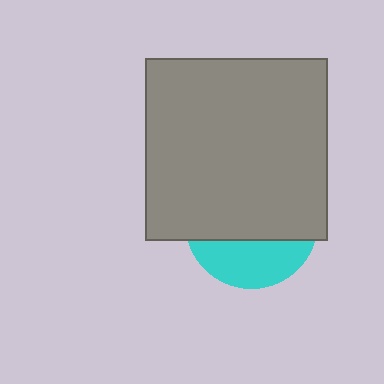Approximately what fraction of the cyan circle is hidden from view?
Roughly 68% of the cyan circle is hidden behind the gray square.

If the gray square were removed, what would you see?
You would see the complete cyan circle.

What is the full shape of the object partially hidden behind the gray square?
The partially hidden object is a cyan circle.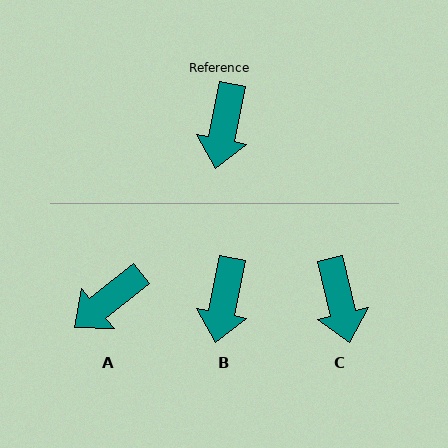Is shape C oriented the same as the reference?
No, it is off by about 25 degrees.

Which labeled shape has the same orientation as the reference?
B.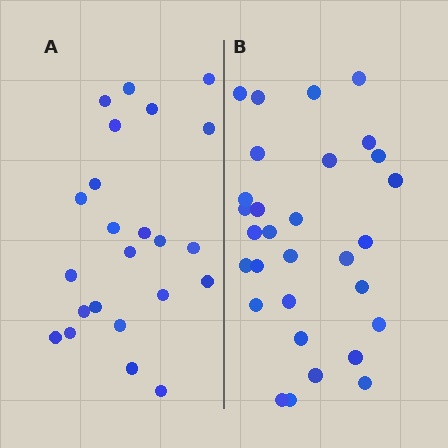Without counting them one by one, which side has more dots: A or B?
Region B (the right region) has more dots.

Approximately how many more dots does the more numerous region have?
Region B has roughly 8 or so more dots than region A.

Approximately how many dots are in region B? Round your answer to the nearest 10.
About 30 dots.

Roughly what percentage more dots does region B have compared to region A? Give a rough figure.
About 30% more.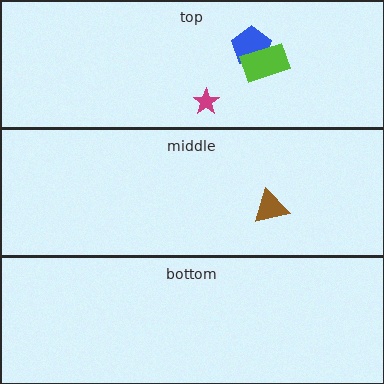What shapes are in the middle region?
The brown triangle.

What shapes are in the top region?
The blue pentagon, the magenta star, the lime rectangle.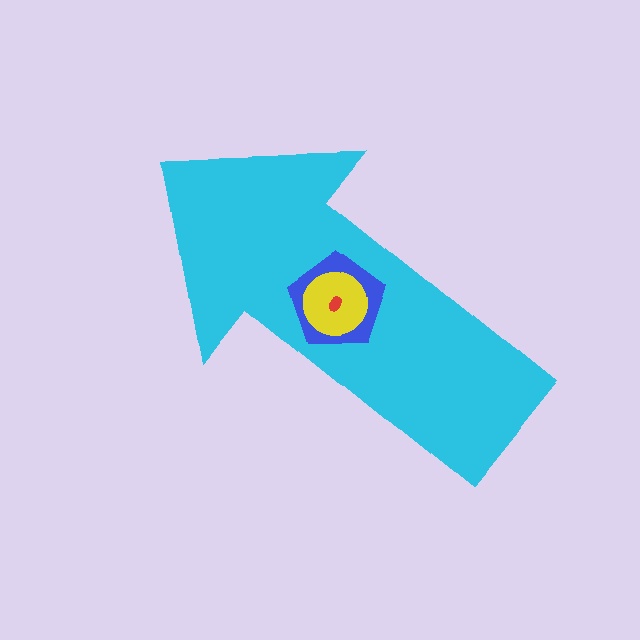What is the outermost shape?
The cyan arrow.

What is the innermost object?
The red ellipse.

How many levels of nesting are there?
4.